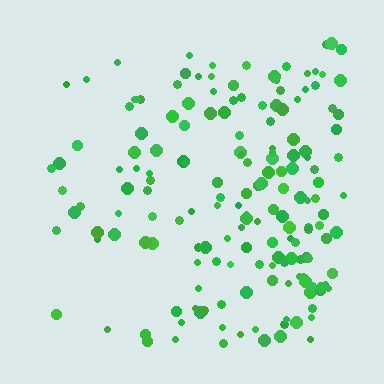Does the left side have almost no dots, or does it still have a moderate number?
Still a moderate number, just noticeably fewer than the right.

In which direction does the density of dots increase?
From left to right, with the right side densest.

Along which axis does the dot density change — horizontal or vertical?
Horizontal.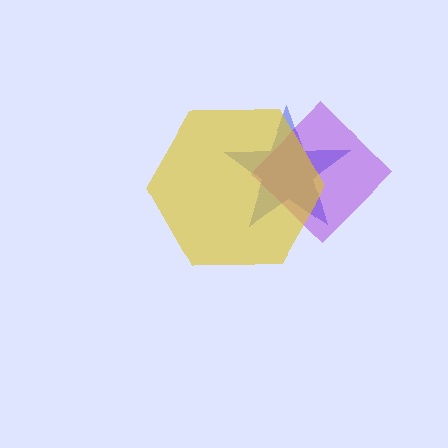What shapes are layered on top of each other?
The layered shapes are: a blue star, a purple diamond, a yellow hexagon.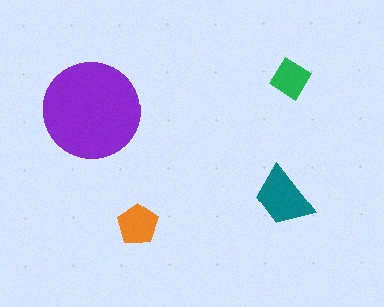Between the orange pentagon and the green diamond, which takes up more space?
The orange pentagon.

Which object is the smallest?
The green diamond.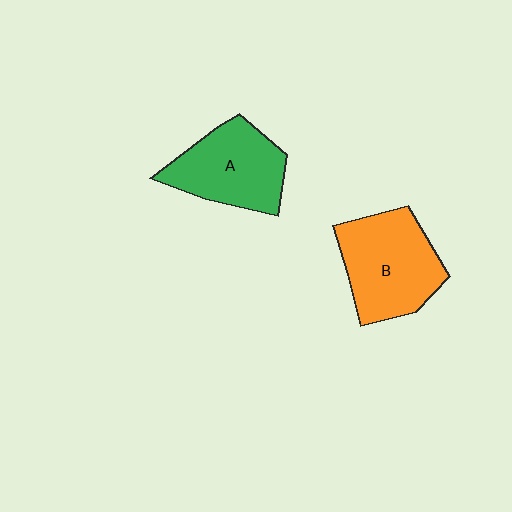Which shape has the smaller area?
Shape A (green).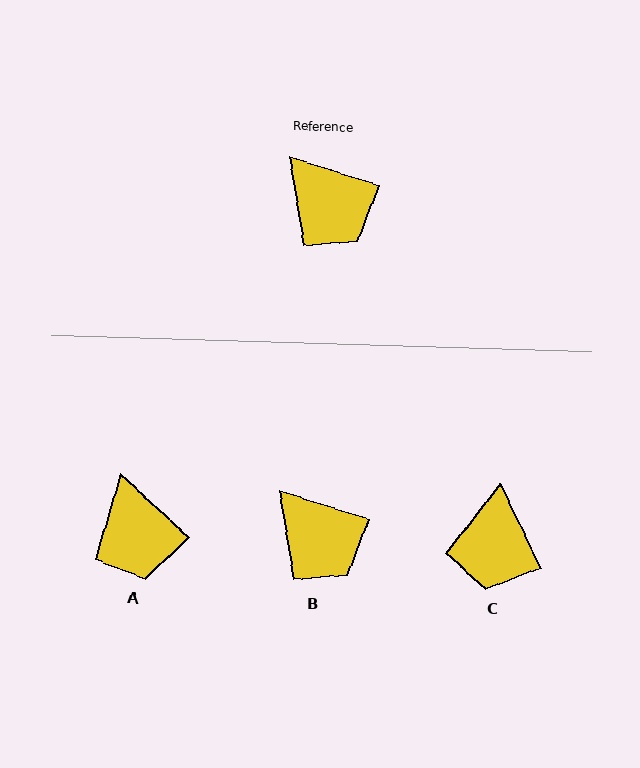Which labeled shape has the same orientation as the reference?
B.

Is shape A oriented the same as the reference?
No, it is off by about 25 degrees.